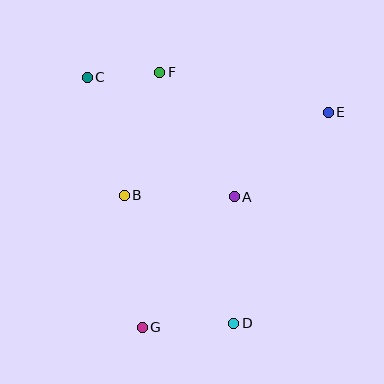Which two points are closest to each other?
Points C and F are closest to each other.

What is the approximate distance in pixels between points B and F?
The distance between B and F is approximately 128 pixels.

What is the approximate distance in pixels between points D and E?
The distance between D and E is approximately 231 pixels.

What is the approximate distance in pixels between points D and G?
The distance between D and G is approximately 92 pixels.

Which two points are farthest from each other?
Points C and D are farthest from each other.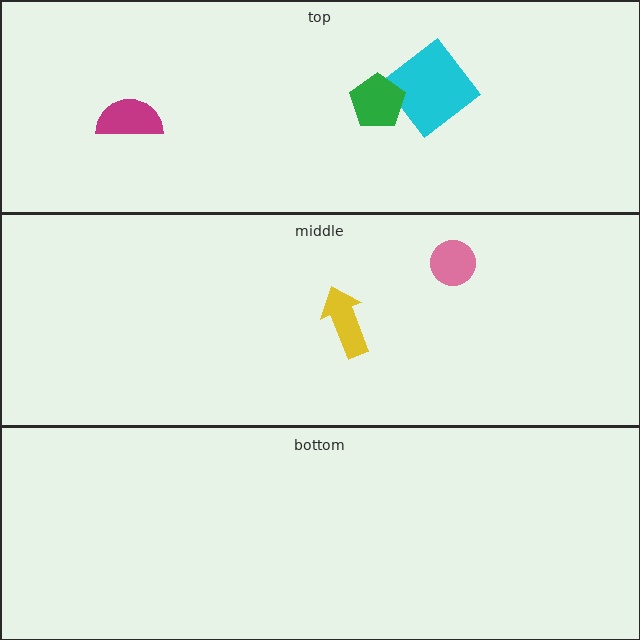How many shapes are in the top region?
3.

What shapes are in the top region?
The cyan diamond, the green pentagon, the magenta semicircle.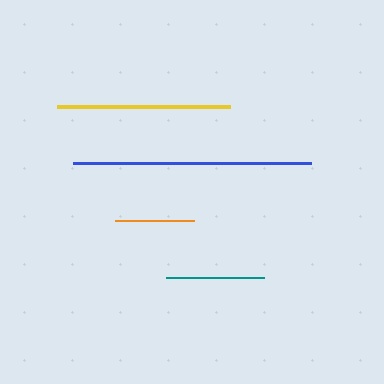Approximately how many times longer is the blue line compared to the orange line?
The blue line is approximately 3.0 times the length of the orange line.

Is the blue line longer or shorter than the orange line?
The blue line is longer than the orange line.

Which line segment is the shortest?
The orange line is the shortest at approximately 78 pixels.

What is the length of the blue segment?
The blue segment is approximately 238 pixels long.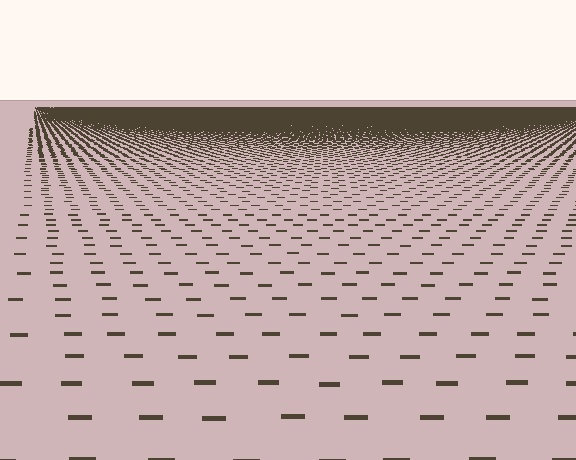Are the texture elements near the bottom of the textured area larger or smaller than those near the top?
Larger. Near the bottom, elements are closer to the viewer and appear at a bigger on-screen size.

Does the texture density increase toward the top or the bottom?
Density increases toward the top.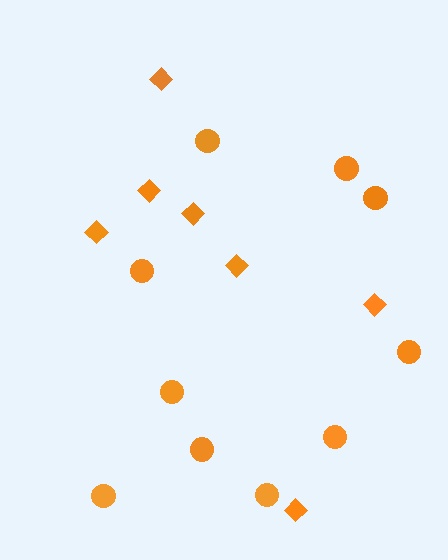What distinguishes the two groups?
There are 2 groups: one group of circles (10) and one group of diamonds (7).